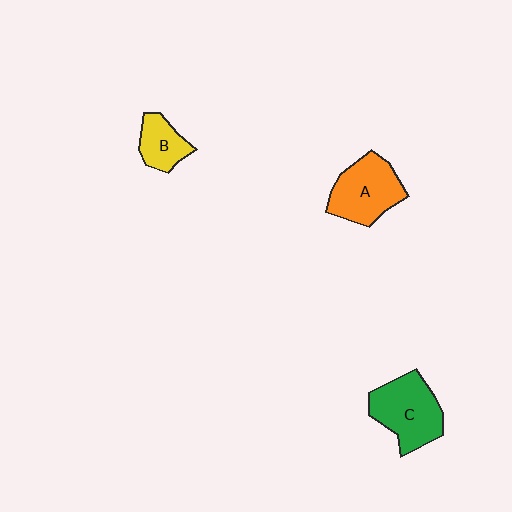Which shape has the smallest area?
Shape B (yellow).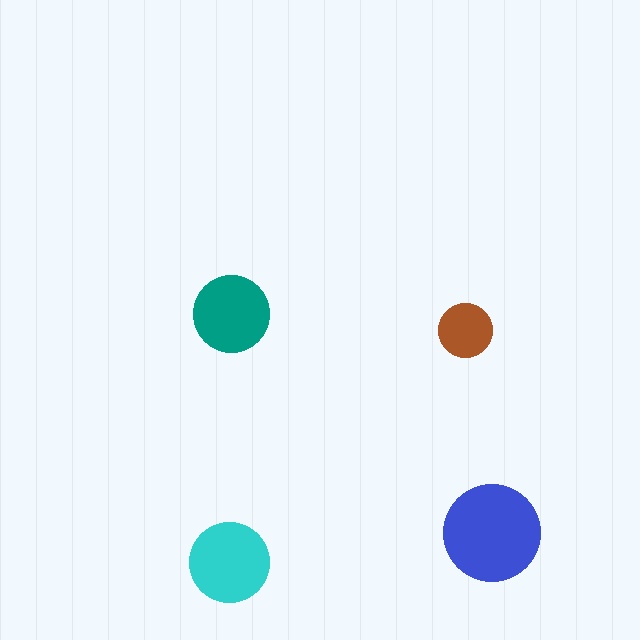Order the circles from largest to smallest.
the blue one, the cyan one, the teal one, the brown one.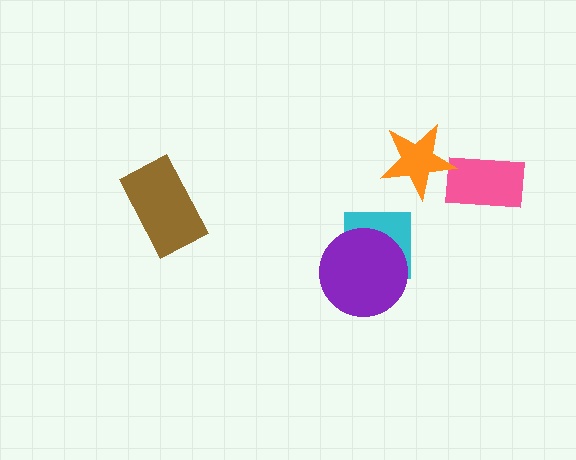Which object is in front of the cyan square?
The purple circle is in front of the cyan square.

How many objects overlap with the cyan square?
1 object overlaps with the cyan square.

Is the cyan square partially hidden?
Yes, it is partially covered by another shape.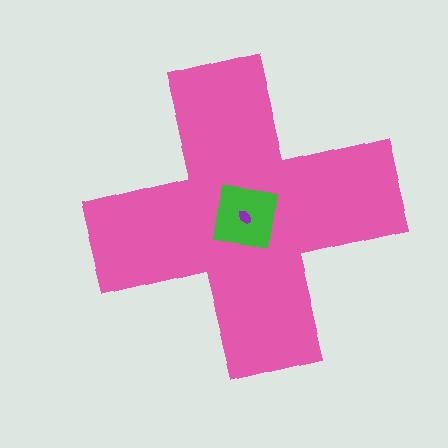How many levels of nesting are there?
3.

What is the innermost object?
The purple ellipse.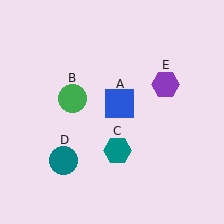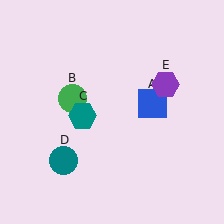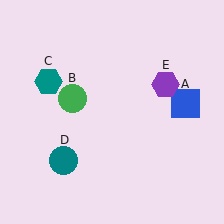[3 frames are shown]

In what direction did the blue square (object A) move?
The blue square (object A) moved right.